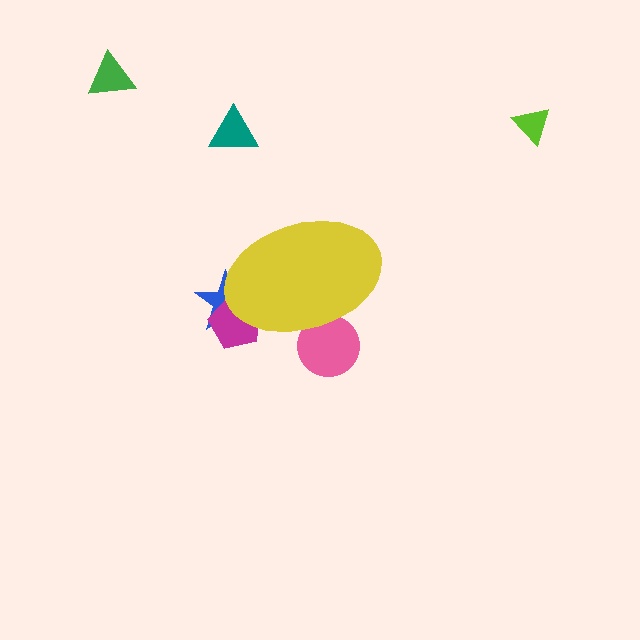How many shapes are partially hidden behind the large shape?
3 shapes are partially hidden.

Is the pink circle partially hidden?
Yes, the pink circle is partially hidden behind the yellow ellipse.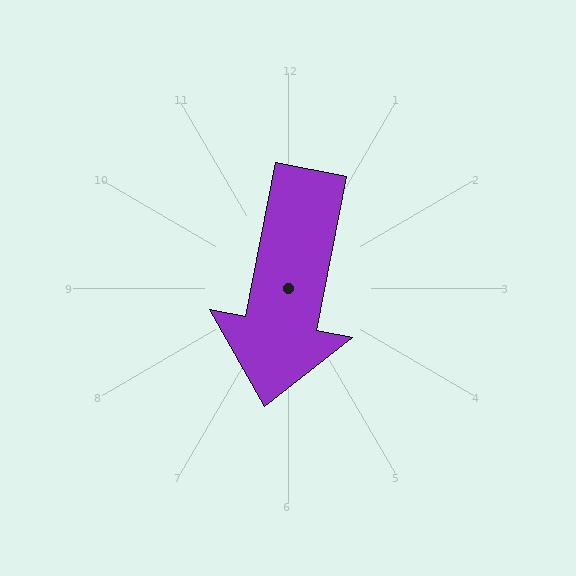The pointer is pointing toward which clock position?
Roughly 6 o'clock.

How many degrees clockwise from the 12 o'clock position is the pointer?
Approximately 191 degrees.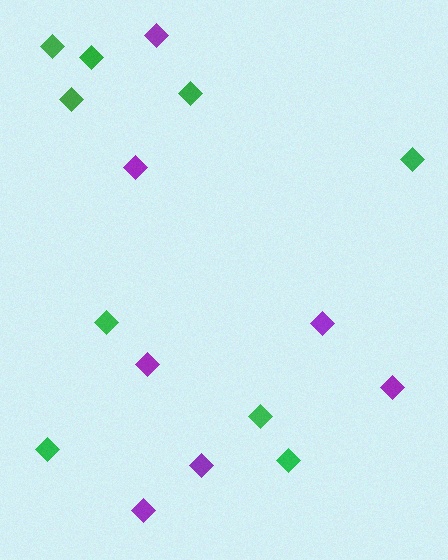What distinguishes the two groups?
There are 2 groups: one group of green diamonds (9) and one group of purple diamonds (7).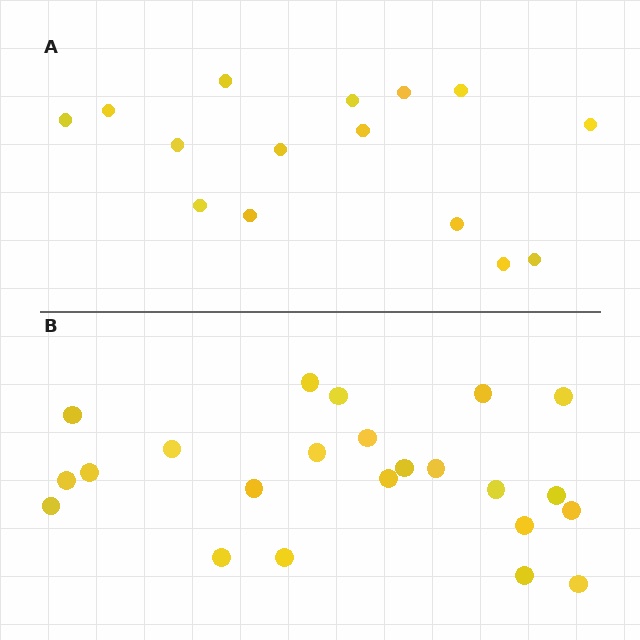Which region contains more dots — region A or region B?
Region B (the bottom region) has more dots.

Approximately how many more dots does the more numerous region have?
Region B has roughly 8 or so more dots than region A.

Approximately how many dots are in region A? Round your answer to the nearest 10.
About 20 dots. (The exact count is 15, which rounds to 20.)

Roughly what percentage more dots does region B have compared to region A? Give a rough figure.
About 55% more.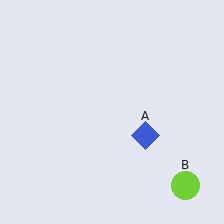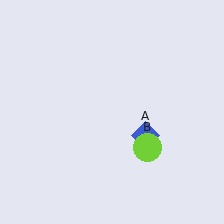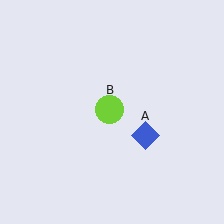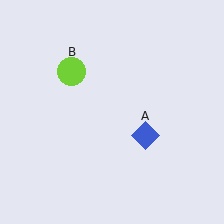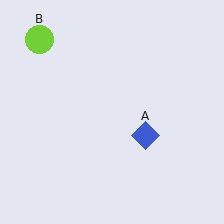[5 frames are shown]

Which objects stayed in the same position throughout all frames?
Blue diamond (object A) remained stationary.